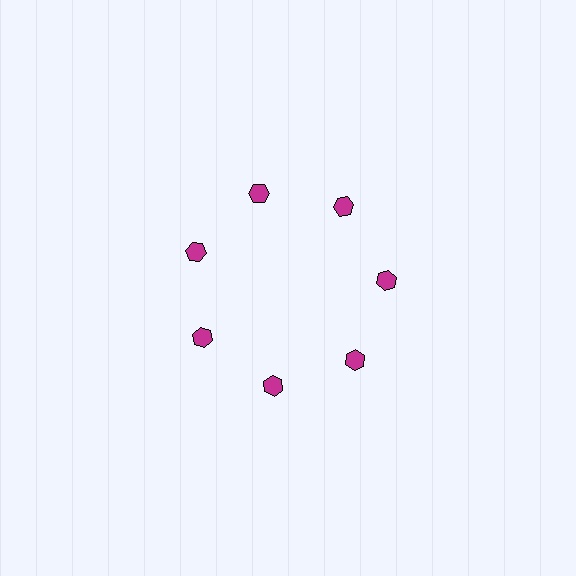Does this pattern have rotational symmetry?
Yes, this pattern has 7-fold rotational symmetry. It looks the same after rotating 51 degrees around the center.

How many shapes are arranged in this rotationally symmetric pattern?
There are 7 shapes, arranged in 7 groups of 1.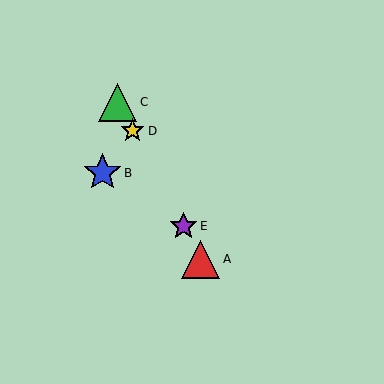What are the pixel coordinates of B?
Object B is at (102, 173).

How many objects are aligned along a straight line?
4 objects (A, C, D, E) are aligned along a straight line.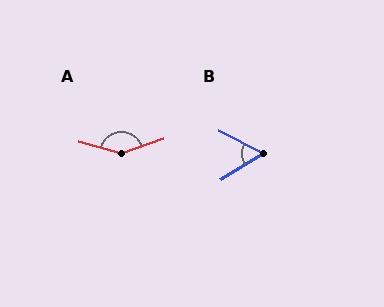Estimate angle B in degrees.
Approximately 59 degrees.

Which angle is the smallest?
B, at approximately 59 degrees.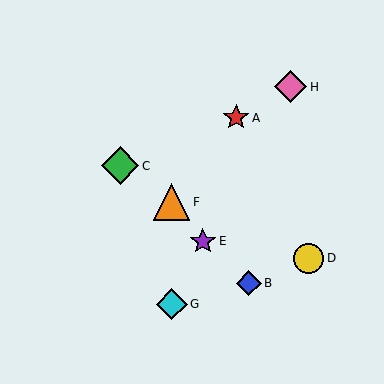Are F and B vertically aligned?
No, F is at x≈172 and B is at x≈249.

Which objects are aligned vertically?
Objects F, G are aligned vertically.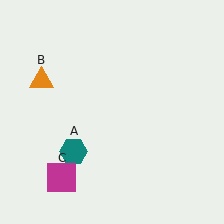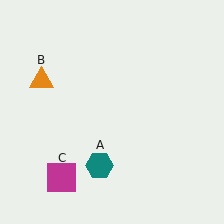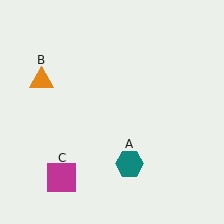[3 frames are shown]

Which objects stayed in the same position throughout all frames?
Orange triangle (object B) and magenta square (object C) remained stationary.